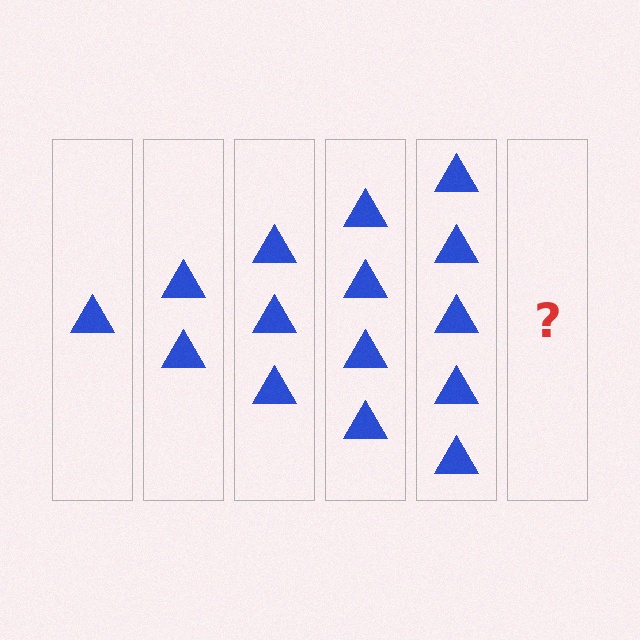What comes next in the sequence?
The next element should be 6 triangles.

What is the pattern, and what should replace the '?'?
The pattern is that each step adds one more triangle. The '?' should be 6 triangles.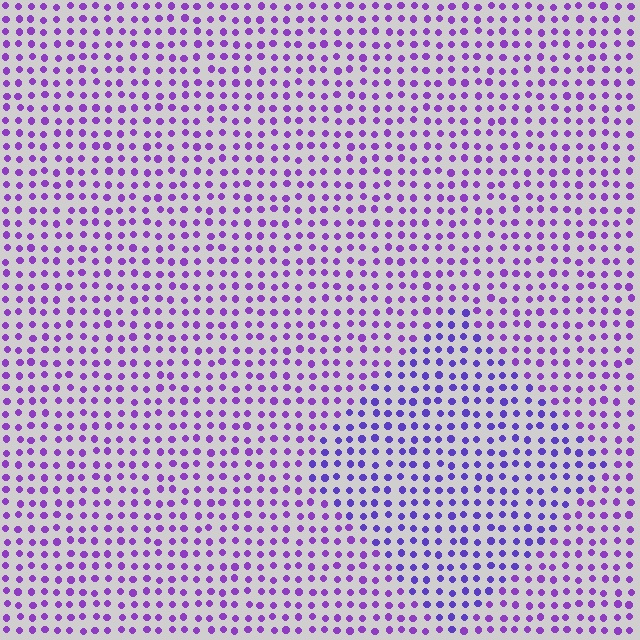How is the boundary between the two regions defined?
The boundary is defined purely by a slight shift in hue (about 24 degrees). Spacing, size, and orientation are identical on both sides.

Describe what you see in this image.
The image is filled with small purple elements in a uniform arrangement. A diamond-shaped region is visible where the elements are tinted to a slightly different hue, forming a subtle color boundary.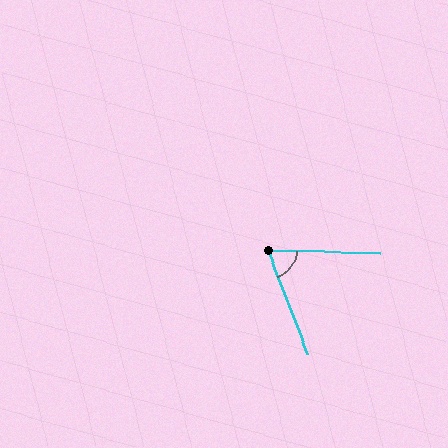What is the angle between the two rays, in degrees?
Approximately 67 degrees.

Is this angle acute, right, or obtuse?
It is acute.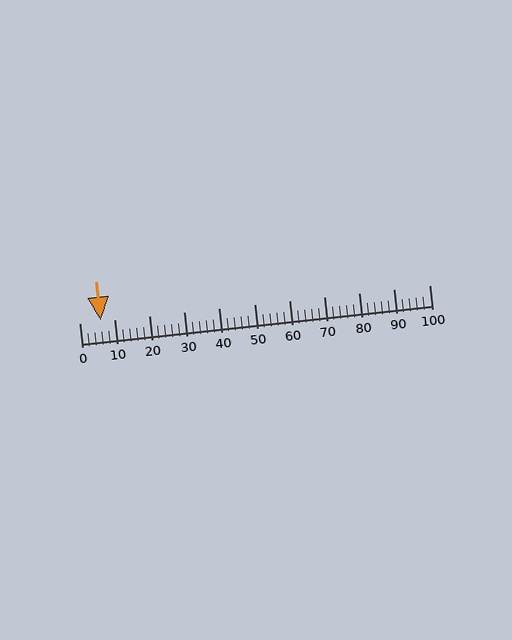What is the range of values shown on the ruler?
The ruler shows values from 0 to 100.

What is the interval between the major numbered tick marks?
The major tick marks are spaced 10 units apart.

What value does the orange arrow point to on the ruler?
The orange arrow points to approximately 6.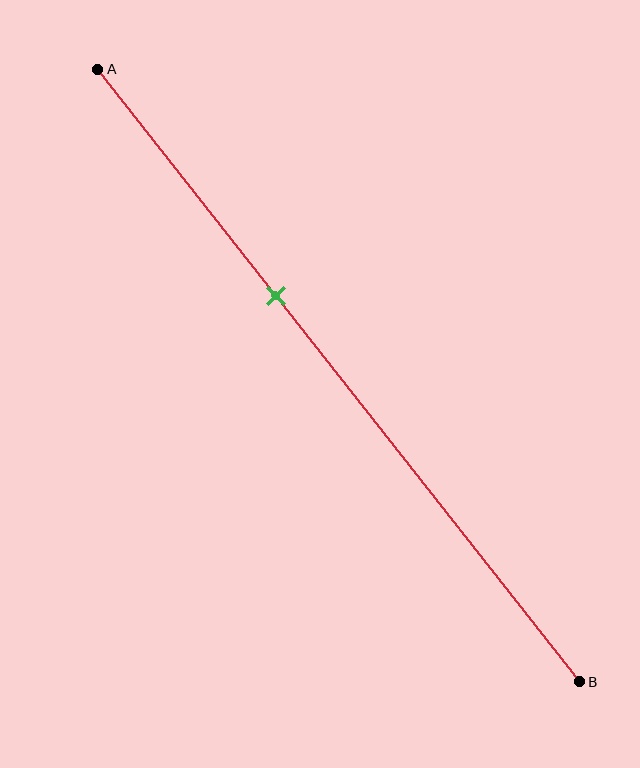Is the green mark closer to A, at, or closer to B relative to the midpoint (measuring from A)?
The green mark is closer to point A than the midpoint of segment AB.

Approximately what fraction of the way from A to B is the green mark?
The green mark is approximately 35% of the way from A to B.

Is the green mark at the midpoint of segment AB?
No, the mark is at about 35% from A, not at the 50% midpoint.